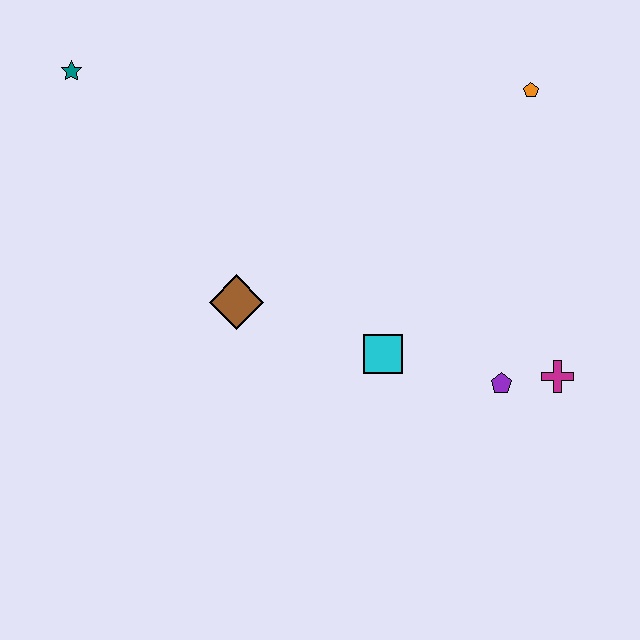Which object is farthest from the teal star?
The magenta cross is farthest from the teal star.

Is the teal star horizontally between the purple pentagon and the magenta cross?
No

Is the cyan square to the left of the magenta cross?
Yes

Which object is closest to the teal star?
The brown diamond is closest to the teal star.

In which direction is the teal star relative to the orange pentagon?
The teal star is to the left of the orange pentagon.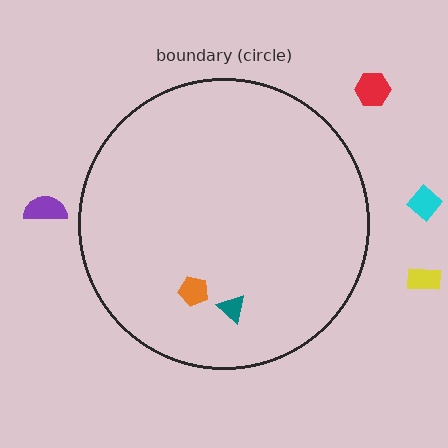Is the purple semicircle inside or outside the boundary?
Outside.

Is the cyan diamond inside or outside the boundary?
Outside.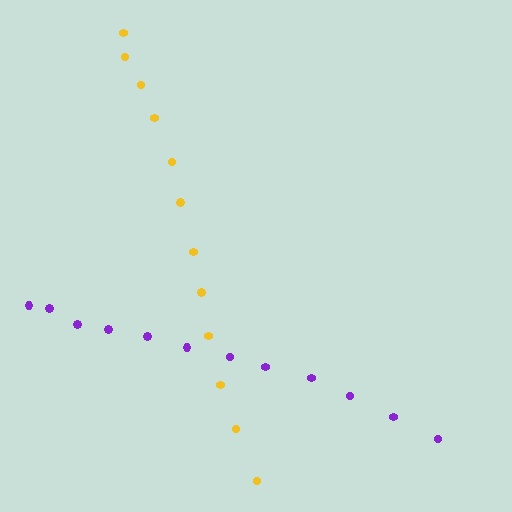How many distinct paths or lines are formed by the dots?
There are 2 distinct paths.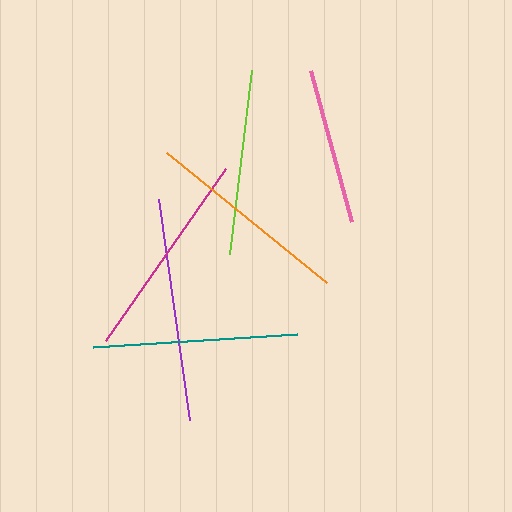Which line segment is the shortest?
The pink line is the shortest at approximately 156 pixels.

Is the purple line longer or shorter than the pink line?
The purple line is longer than the pink line.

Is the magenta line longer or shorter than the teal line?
The magenta line is longer than the teal line.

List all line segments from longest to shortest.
From longest to shortest: purple, magenta, orange, teal, lime, pink.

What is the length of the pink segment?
The pink segment is approximately 156 pixels long.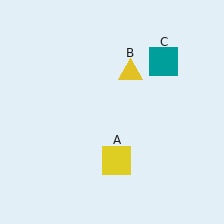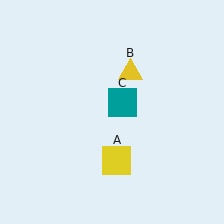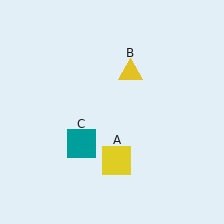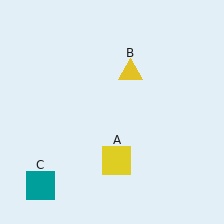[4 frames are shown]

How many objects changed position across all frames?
1 object changed position: teal square (object C).